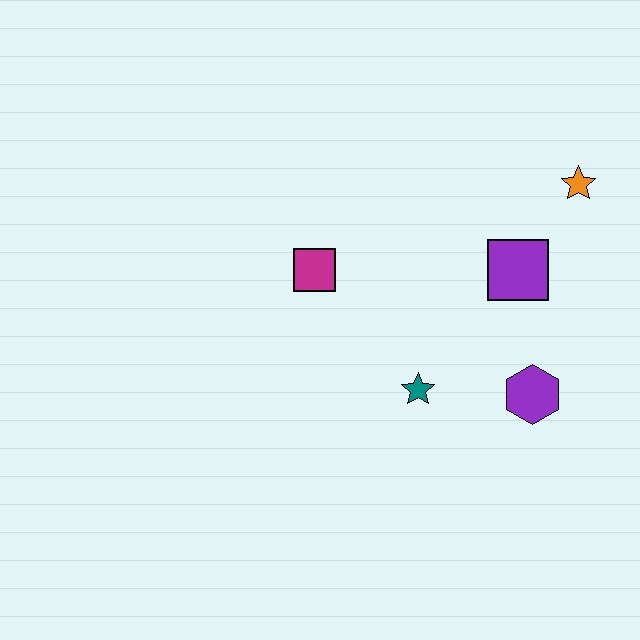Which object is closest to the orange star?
The purple square is closest to the orange star.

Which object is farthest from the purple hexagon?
The magenta square is farthest from the purple hexagon.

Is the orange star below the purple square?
No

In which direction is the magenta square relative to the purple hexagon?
The magenta square is to the left of the purple hexagon.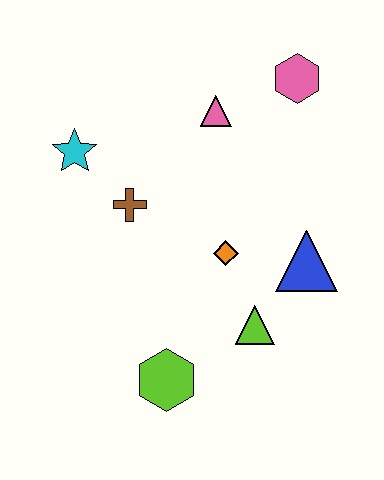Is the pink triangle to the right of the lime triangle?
No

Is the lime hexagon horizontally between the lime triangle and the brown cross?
Yes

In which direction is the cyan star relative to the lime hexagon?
The cyan star is above the lime hexagon.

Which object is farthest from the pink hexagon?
The lime hexagon is farthest from the pink hexagon.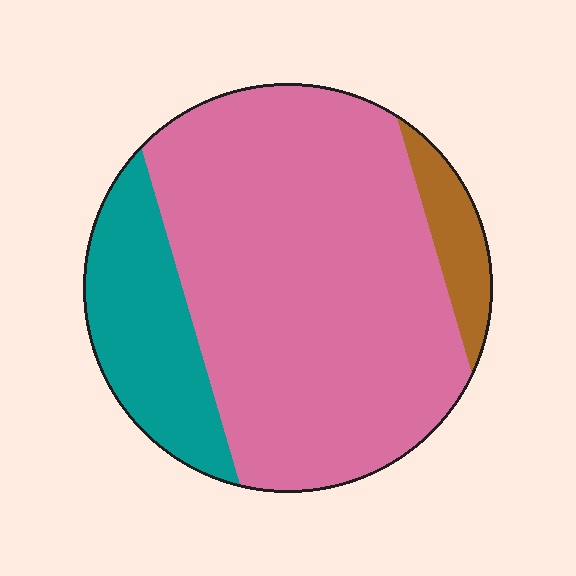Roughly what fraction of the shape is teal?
Teal takes up about one fifth (1/5) of the shape.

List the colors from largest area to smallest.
From largest to smallest: pink, teal, brown.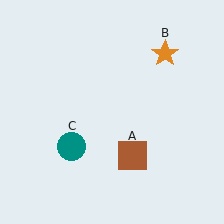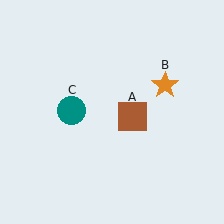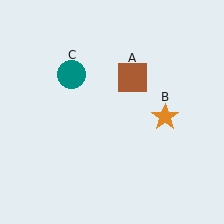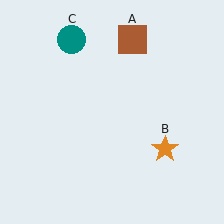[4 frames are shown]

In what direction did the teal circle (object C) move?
The teal circle (object C) moved up.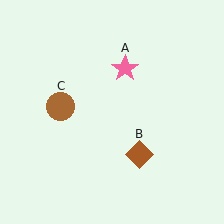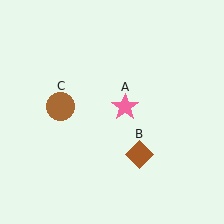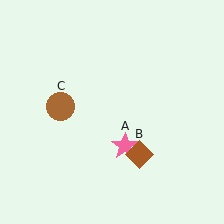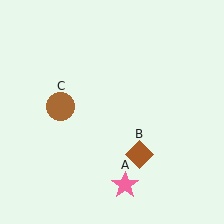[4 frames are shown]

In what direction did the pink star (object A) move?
The pink star (object A) moved down.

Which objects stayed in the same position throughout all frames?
Brown diamond (object B) and brown circle (object C) remained stationary.